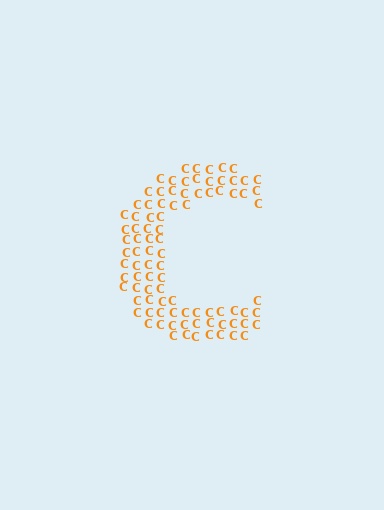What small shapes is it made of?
It is made of small letter C's.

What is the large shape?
The large shape is the letter C.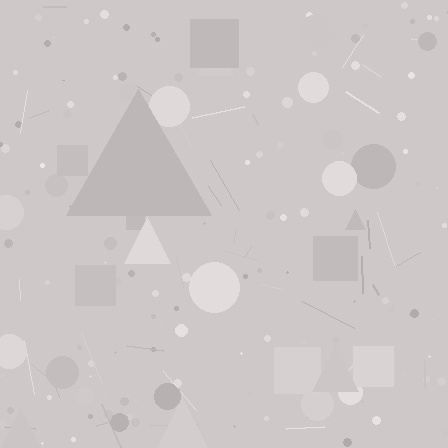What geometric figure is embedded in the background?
A triangle is embedded in the background.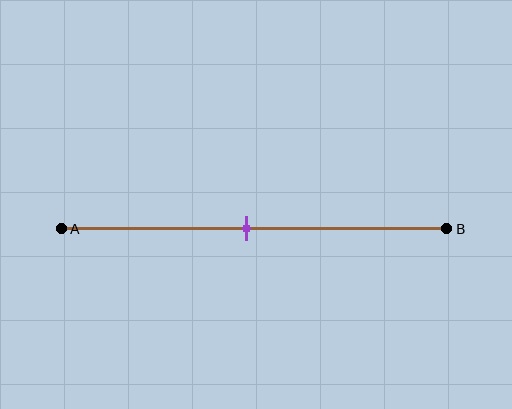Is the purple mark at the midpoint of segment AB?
Yes, the mark is approximately at the midpoint.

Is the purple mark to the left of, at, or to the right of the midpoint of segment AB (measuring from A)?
The purple mark is approximately at the midpoint of segment AB.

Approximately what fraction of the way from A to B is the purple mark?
The purple mark is approximately 50% of the way from A to B.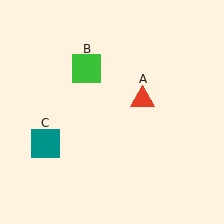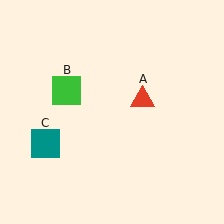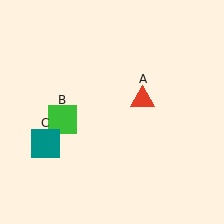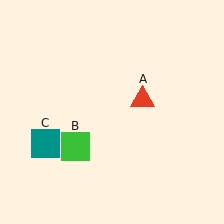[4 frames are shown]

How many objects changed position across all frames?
1 object changed position: green square (object B).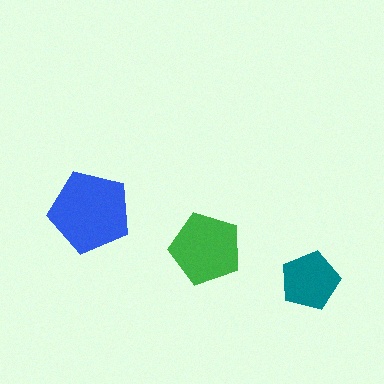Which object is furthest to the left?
The blue pentagon is leftmost.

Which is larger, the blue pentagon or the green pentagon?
The blue one.